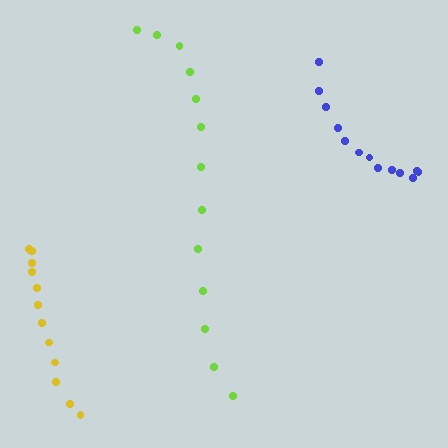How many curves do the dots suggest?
There are 3 distinct paths.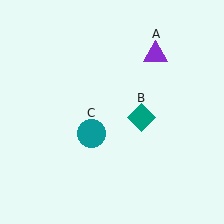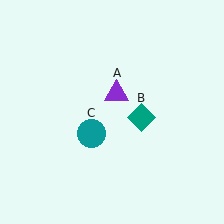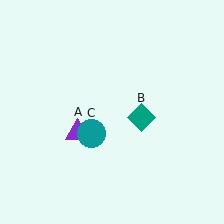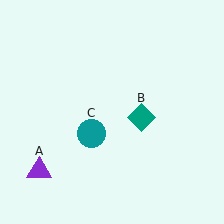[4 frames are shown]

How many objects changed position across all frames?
1 object changed position: purple triangle (object A).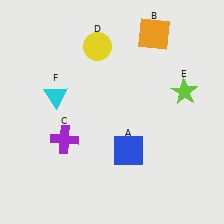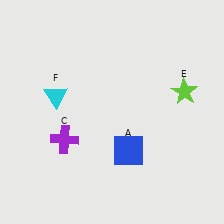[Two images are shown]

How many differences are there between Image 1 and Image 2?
There are 2 differences between the two images.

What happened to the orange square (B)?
The orange square (B) was removed in Image 2. It was in the top-right area of Image 1.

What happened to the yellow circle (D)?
The yellow circle (D) was removed in Image 2. It was in the top-left area of Image 1.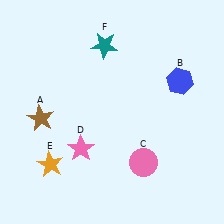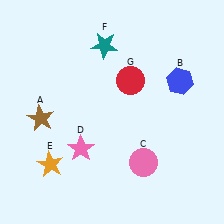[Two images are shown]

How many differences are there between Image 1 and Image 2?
There is 1 difference between the two images.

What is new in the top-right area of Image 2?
A red circle (G) was added in the top-right area of Image 2.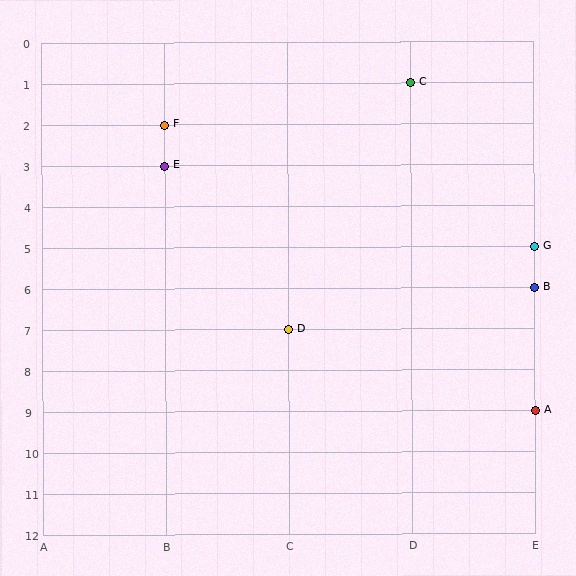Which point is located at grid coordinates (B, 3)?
Point E is at (B, 3).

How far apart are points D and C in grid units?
Points D and C are 1 column and 6 rows apart (about 6.1 grid units diagonally).